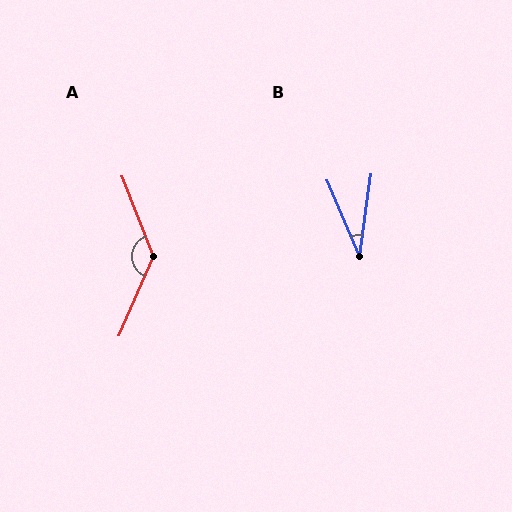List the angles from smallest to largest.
B (31°), A (134°).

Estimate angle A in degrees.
Approximately 134 degrees.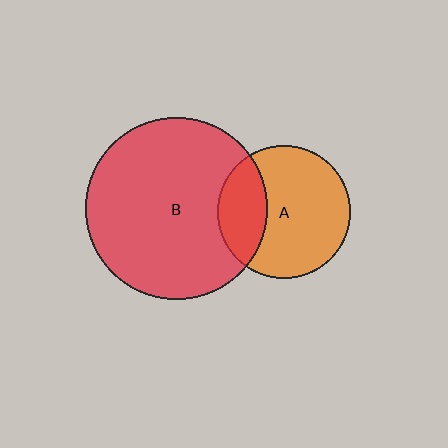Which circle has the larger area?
Circle B (red).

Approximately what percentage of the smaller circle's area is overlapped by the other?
Approximately 30%.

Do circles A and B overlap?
Yes.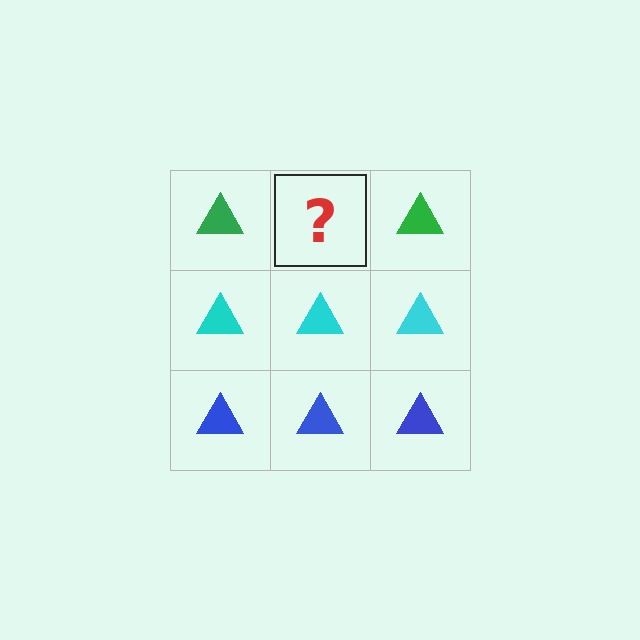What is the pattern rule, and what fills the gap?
The rule is that each row has a consistent color. The gap should be filled with a green triangle.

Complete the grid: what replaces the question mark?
The question mark should be replaced with a green triangle.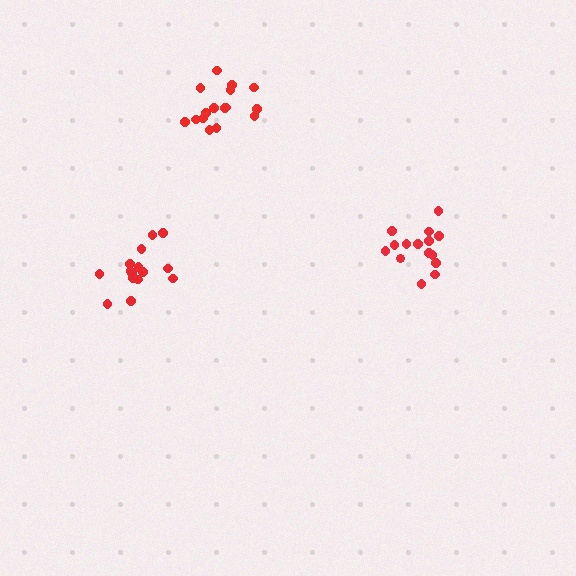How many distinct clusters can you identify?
There are 3 distinct clusters.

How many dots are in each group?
Group 1: 16 dots, Group 2: 16 dots, Group 3: 15 dots (47 total).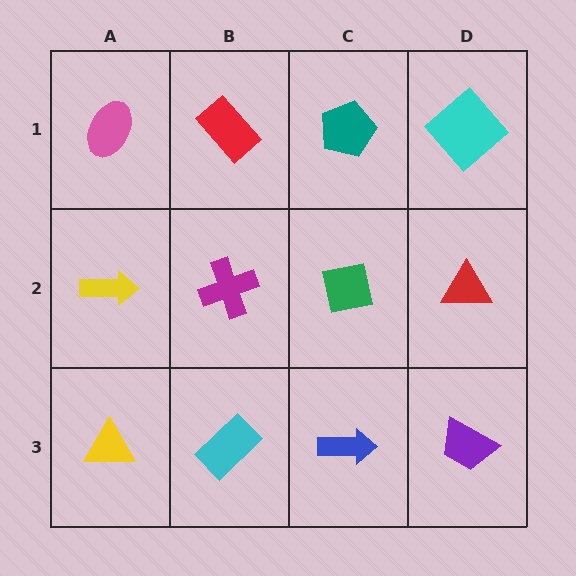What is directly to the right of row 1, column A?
A red rectangle.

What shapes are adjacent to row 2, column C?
A teal pentagon (row 1, column C), a blue arrow (row 3, column C), a magenta cross (row 2, column B), a red triangle (row 2, column D).